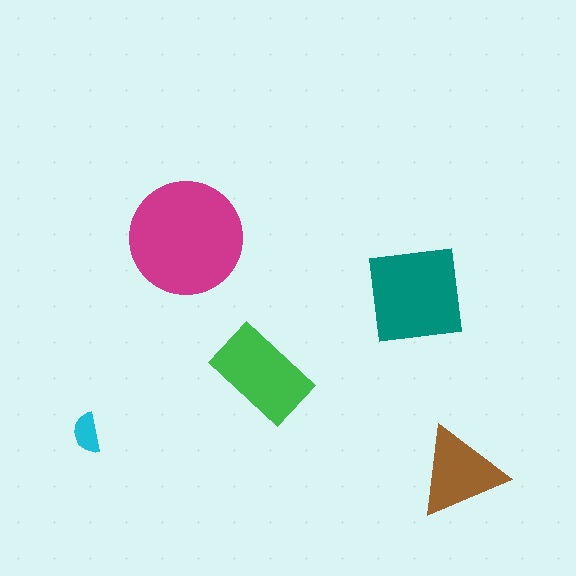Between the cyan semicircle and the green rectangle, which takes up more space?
The green rectangle.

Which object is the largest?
The magenta circle.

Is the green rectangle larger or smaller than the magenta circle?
Smaller.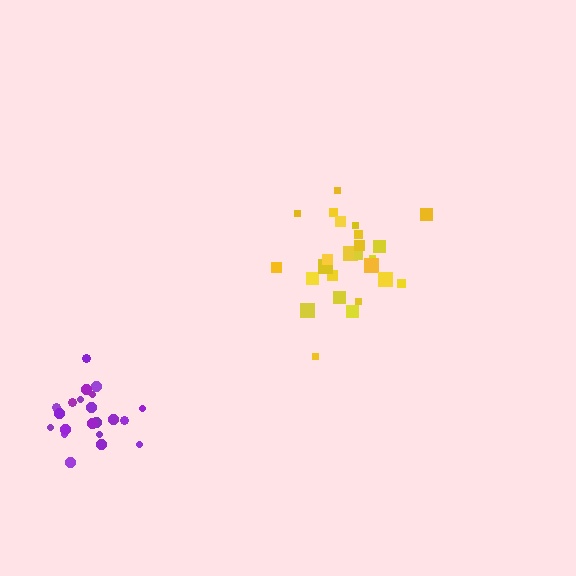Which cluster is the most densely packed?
Purple.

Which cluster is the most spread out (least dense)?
Yellow.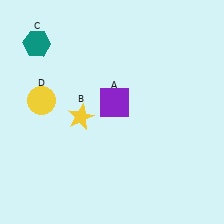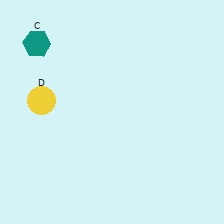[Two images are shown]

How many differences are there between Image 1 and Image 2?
There are 2 differences between the two images.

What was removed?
The purple square (A), the yellow star (B) were removed in Image 2.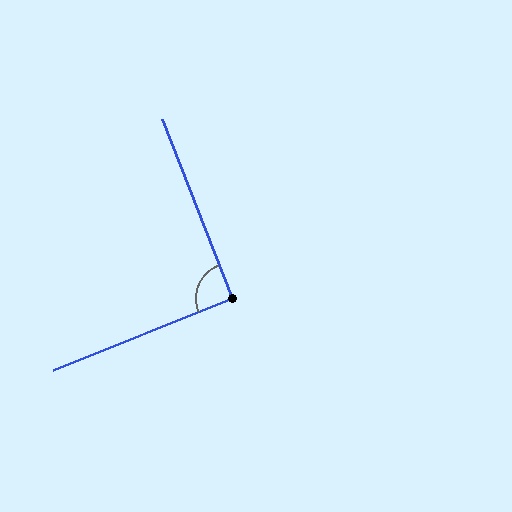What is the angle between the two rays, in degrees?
Approximately 91 degrees.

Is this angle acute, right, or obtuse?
It is approximately a right angle.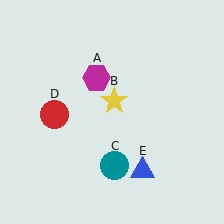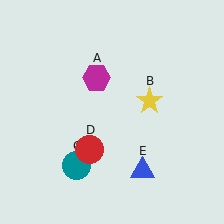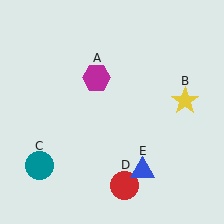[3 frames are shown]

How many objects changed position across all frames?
3 objects changed position: yellow star (object B), teal circle (object C), red circle (object D).